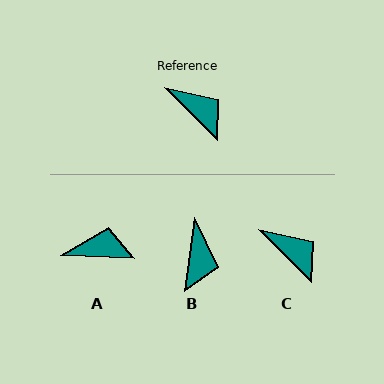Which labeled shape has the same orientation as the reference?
C.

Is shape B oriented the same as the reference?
No, it is off by about 53 degrees.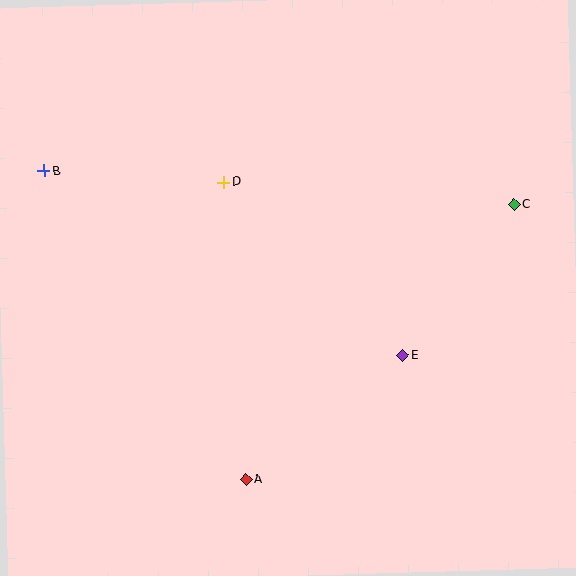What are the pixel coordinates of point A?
Point A is at (246, 480).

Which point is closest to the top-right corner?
Point C is closest to the top-right corner.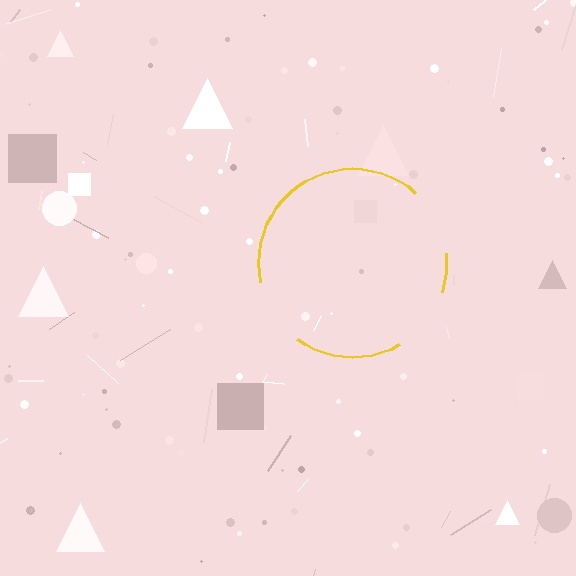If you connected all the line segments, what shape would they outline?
They would outline a circle.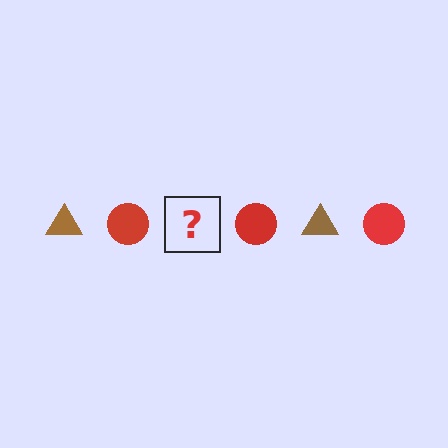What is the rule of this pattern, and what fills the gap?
The rule is that the pattern alternates between brown triangle and red circle. The gap should be filled with a brown triangle.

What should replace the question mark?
The question mark should be replaced with a brown triangle.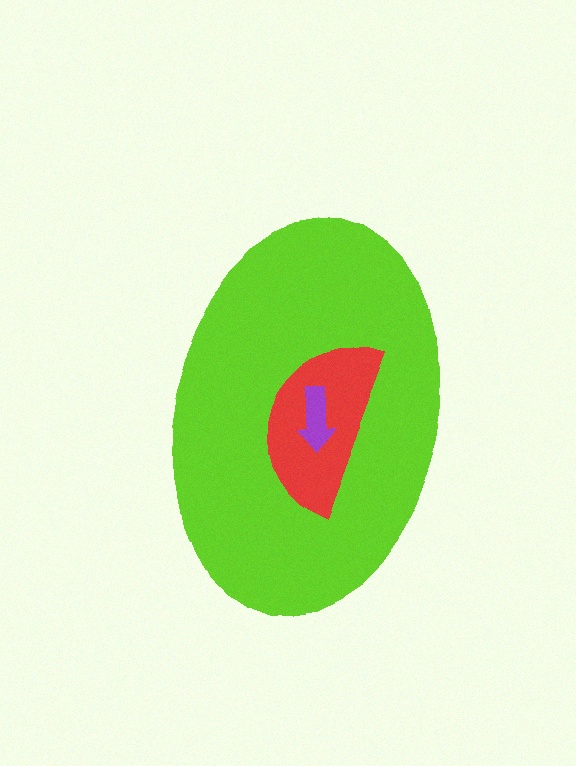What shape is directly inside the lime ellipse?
The red semicircle.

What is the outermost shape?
The lime ellipse.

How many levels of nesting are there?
3.